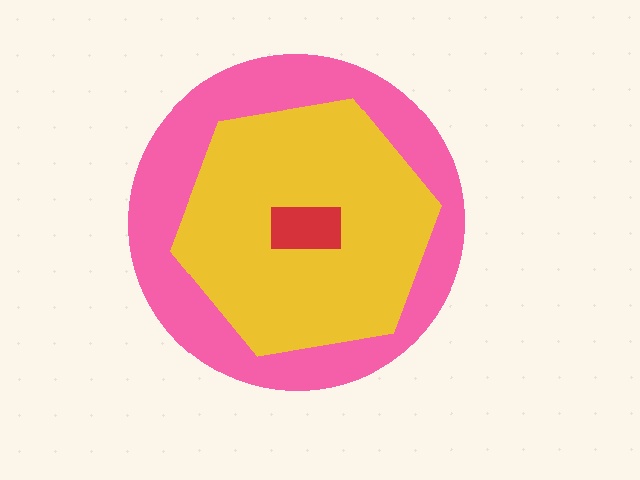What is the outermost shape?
The pink circle.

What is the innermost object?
The red rectangle.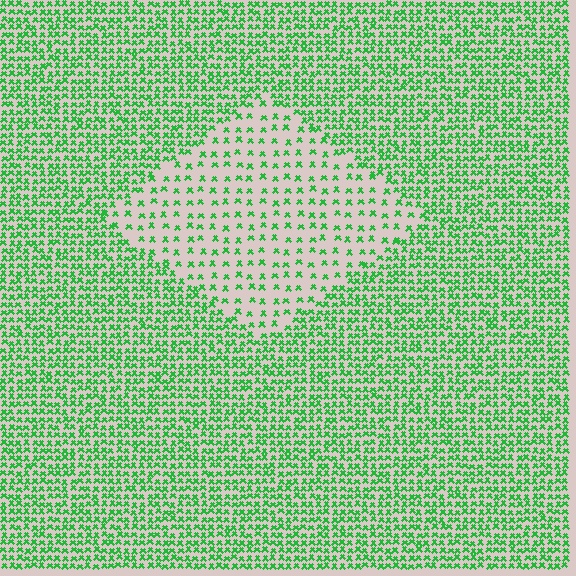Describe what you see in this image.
The image contains small green elements arranged at two different densities. A diamond-shaped region is visible where the elements are less densely packed than the surrounding area.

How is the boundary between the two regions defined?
The boundary is defined by a change in element density (approximately 2.5x ratio). All elements are the same color, size, and shape.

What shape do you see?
I see a diamond.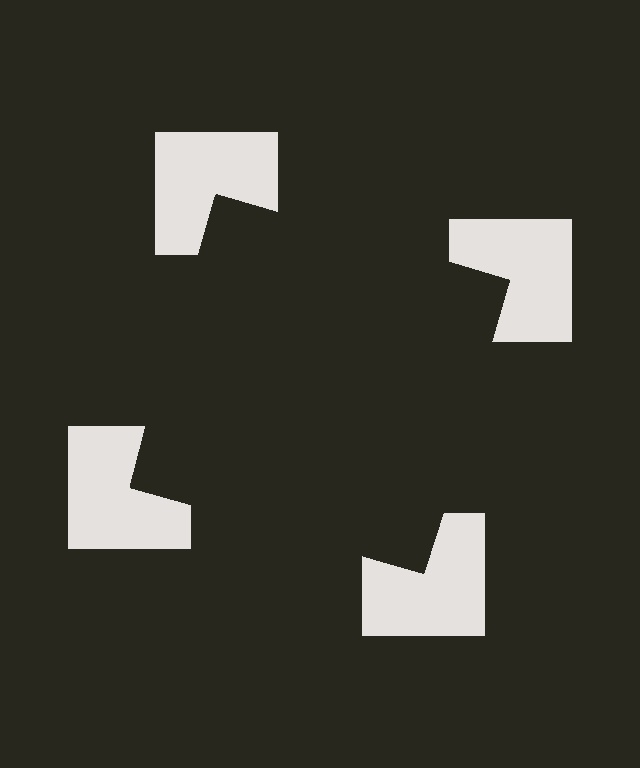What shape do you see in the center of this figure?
An illusory square — its edges are inferred from the aligned wedge cuts in the notched squares, not physically drawn.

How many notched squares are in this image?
There are 4 — one at each vertex of the illusory square.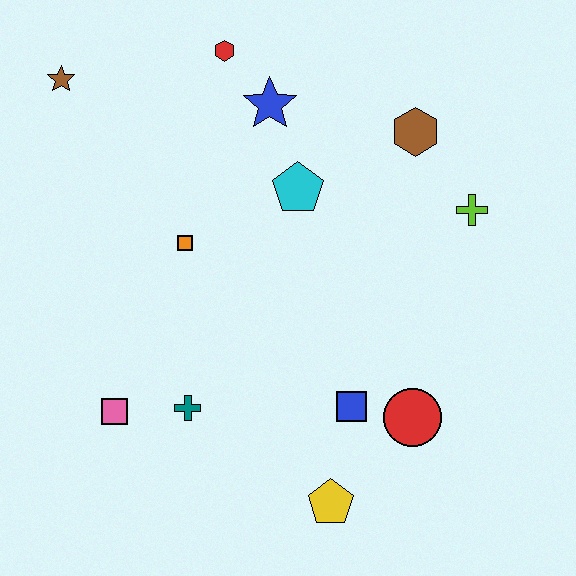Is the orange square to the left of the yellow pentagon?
Yes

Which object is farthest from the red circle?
The brown star is farthest from the red circle.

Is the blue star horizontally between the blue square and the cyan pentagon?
No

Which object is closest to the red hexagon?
The blue star is closest to the red hexagon.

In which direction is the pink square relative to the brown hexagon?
The pink square is to the left of the brown hexagon.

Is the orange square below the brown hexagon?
Yes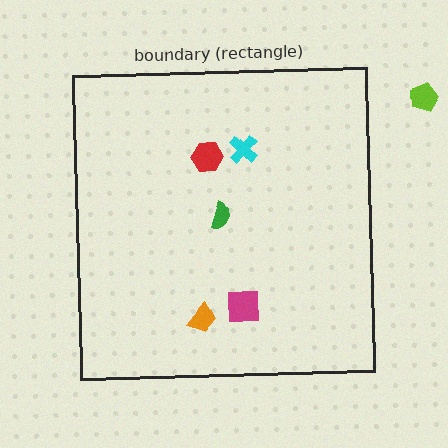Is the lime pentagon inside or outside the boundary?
Outside.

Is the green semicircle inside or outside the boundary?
Inside.